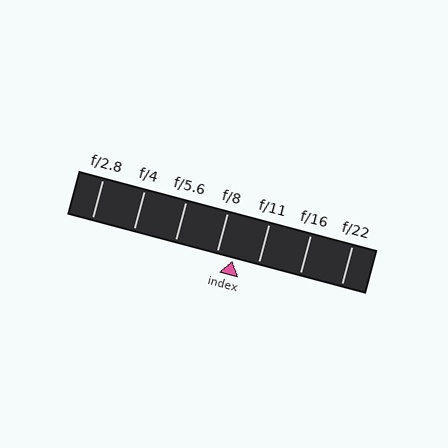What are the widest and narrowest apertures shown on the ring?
The widest aperture shown is f/2.8 and the narrowest is f/22.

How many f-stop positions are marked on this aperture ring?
There are 7 f-stop positions marked.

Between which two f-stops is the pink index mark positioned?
The index mark is between f/8 and f/11.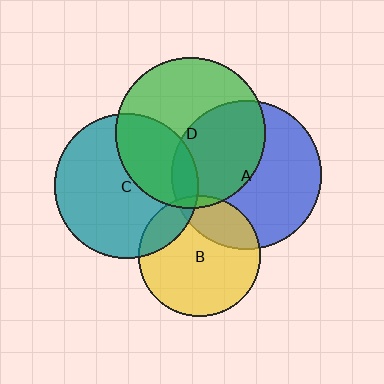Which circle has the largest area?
Circle D (green).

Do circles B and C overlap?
Yes.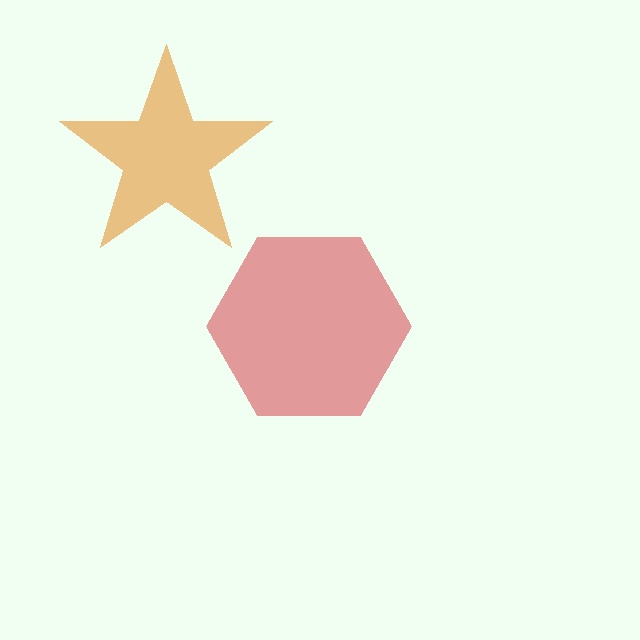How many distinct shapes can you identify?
There are 2 distinct shapes: a red hexagon, an orange star.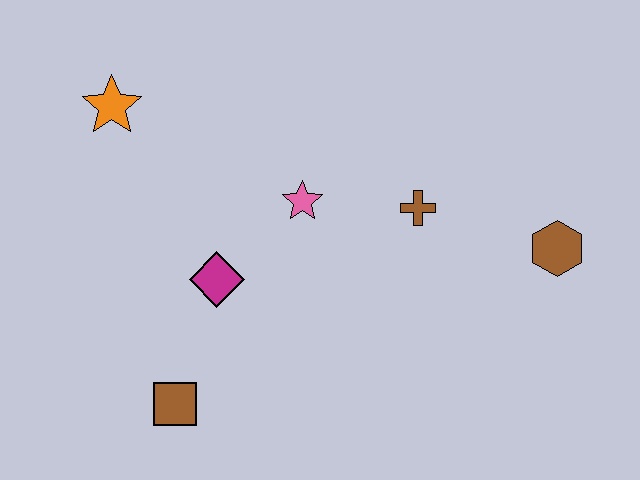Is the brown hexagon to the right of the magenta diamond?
Yes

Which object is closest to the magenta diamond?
The pink star is closest to the magenta diamond.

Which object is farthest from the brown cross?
The orange star is farthest from the brown cross.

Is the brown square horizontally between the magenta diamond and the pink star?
No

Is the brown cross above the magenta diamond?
Yes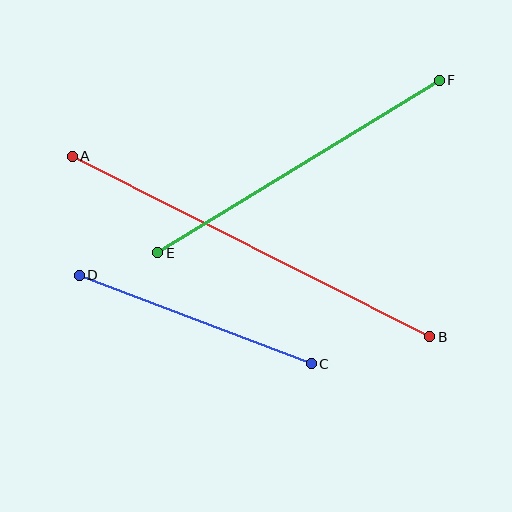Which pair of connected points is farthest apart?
Points A and B are farthest apart.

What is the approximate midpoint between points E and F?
The midpoint is at approximately (299, 166) pixels.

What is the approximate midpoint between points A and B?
The midpoint is at approximately (251, 246) pixels.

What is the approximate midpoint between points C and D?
The midpoint is at approximately (195, 319) pixels.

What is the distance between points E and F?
The distance is approximately 330 pixels.